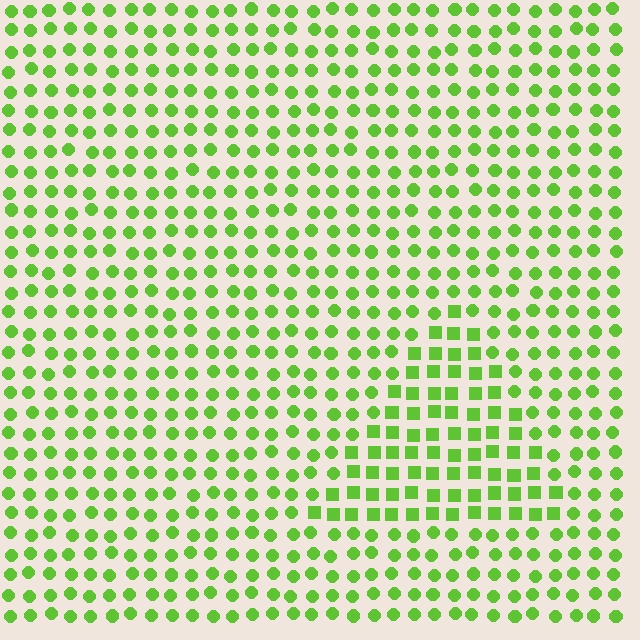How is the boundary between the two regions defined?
The boundary is defined by a change in element shape: squares inside vs. circles outside. All elements share the same color and spacing.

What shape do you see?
I see a triangle.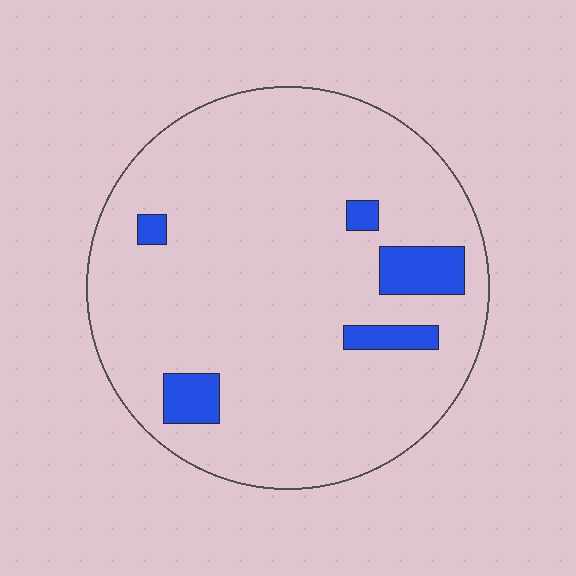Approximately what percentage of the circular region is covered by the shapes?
Approximately 10%.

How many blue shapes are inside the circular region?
5.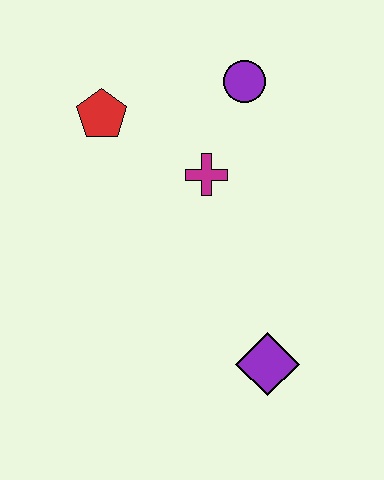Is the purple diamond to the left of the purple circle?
No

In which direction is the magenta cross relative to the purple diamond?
The magenta cross is above the purple diamond.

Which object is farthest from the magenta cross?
The purple diamond is farthest from the magenta cross.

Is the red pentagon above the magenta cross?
Yes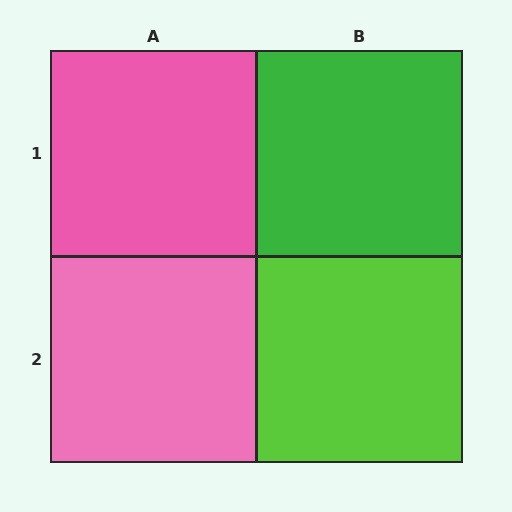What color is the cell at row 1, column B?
Green.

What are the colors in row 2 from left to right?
Pink, lime.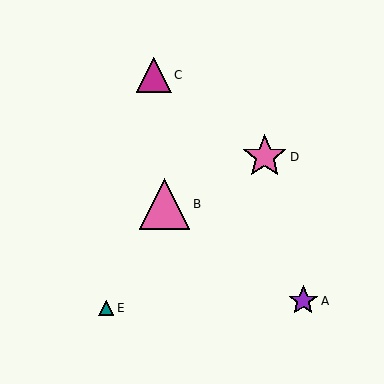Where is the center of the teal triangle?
The center of the teal triangle is at (106, 308).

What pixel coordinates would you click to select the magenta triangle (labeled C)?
Click at (154, 75) to select the magenta triangle C.